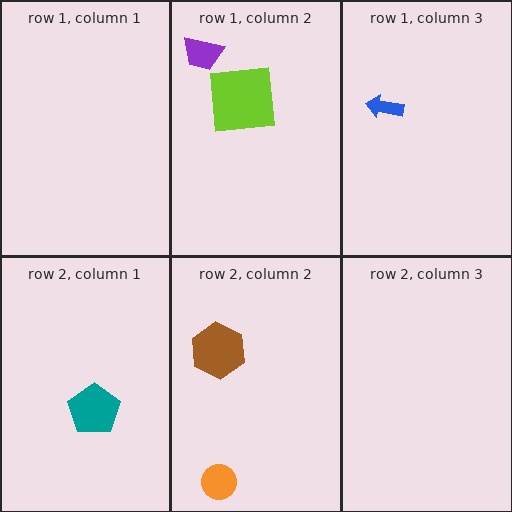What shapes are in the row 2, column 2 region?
The brown hexagon, the orange circle.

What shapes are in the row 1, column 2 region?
The lime square, the purple trapezoid.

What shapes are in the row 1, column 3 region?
The blue arrow.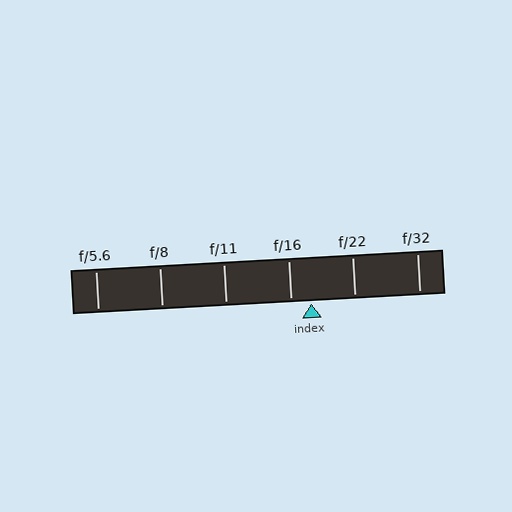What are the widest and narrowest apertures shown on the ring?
The widest aperture shown is f/5.6 and the narrowest is f/32.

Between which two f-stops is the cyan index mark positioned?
The index mark is between f/16 and f/22.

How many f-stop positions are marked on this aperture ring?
There are 6 f-stop positions marked.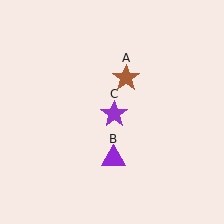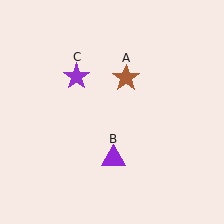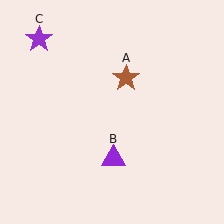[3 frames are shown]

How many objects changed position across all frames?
1 object changed position: purple star (object C).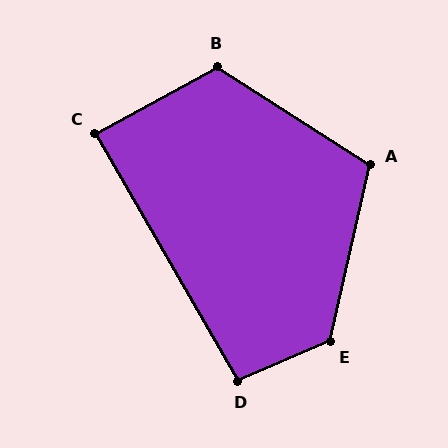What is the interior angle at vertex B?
Approximately 119 degrees (obtuse).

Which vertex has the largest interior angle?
E, at approximately 127 degrees.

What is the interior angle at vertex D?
Approximately 96 degrees (obtuse).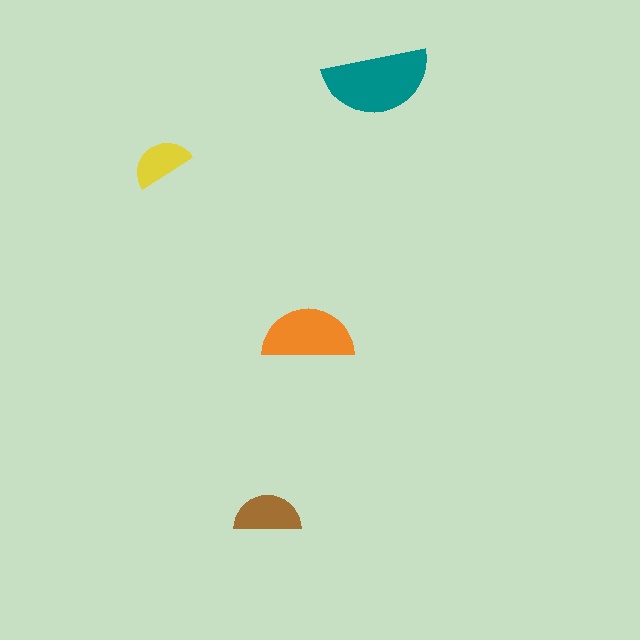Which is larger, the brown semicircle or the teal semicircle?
The teal one.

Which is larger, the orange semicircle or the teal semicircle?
The teal one.